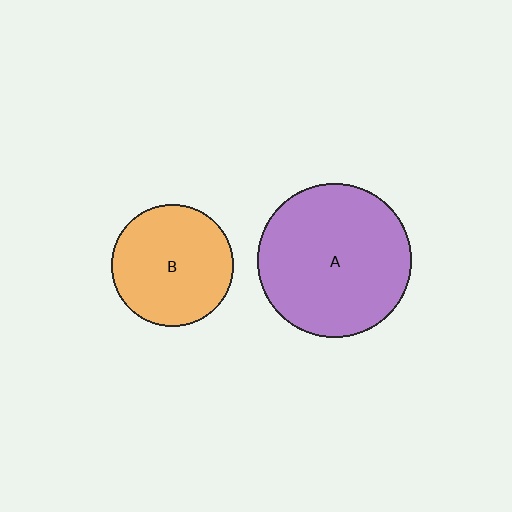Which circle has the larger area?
Circle A (purple).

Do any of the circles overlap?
No, none of the circles overlap.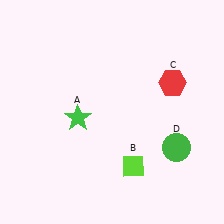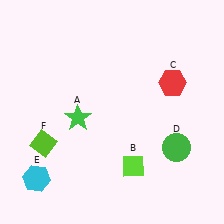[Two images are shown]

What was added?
A cyan hexagon (E), a lime diamond (F) were added in Image 2.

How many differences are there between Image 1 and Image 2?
There are 2 differences between the two images.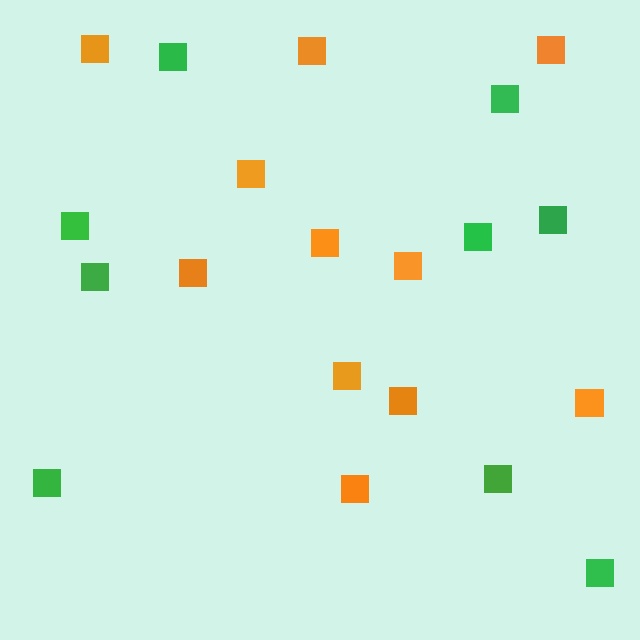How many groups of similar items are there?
There are 2 groups: one group of green squares (9) and one group of orange squares (11).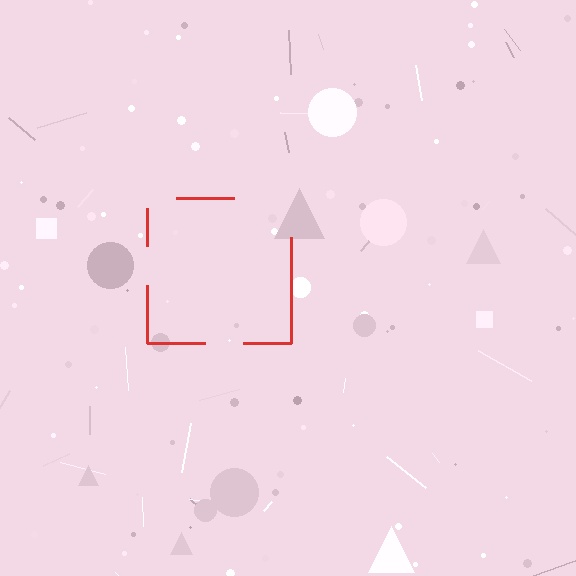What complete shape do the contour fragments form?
The contour fragments form a square.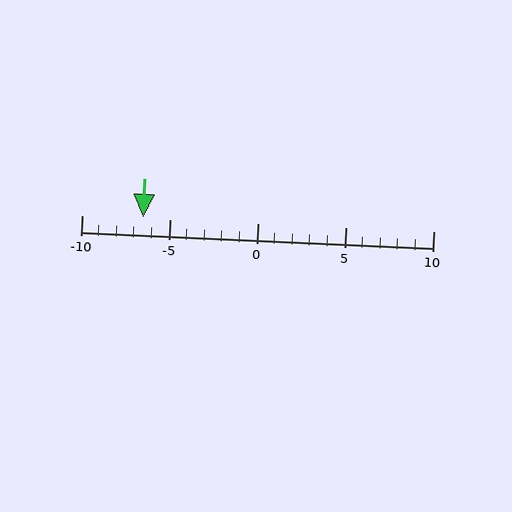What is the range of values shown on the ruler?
The ruler shows values from -10 to 10.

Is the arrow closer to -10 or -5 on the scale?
The arrow is closer to -5.